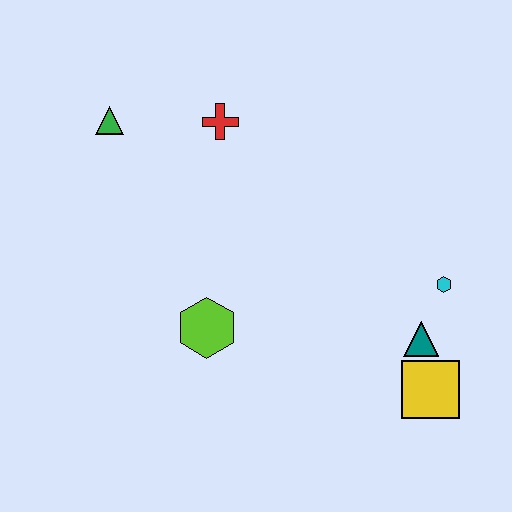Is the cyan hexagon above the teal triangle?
Yes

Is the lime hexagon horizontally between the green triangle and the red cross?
Yes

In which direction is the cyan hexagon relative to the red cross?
The cyan hexagon is to the right of the red cross.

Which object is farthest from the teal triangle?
The green triangle is farthest from the teal triangle.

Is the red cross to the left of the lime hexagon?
No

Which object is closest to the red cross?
The green triangle is closest to the red cross.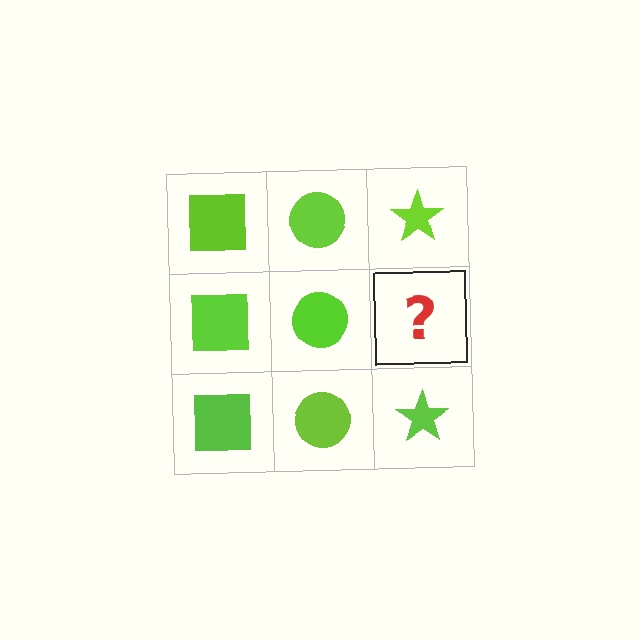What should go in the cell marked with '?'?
The missing cell should contain a lime star.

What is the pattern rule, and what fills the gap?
The rule is that each column has a consistent shape. The gap should be filled with a lime star.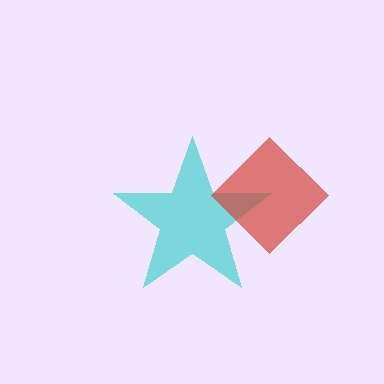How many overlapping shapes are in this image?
There are 2 overlapping shapes in the image.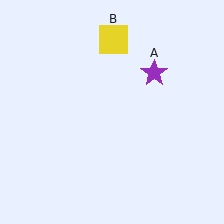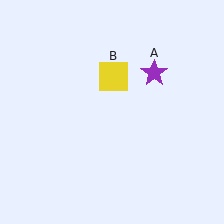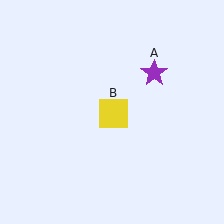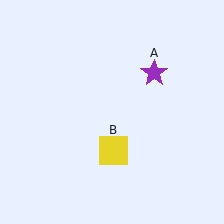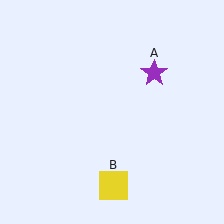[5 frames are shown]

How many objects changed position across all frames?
1 object changed position: yellow square (object B).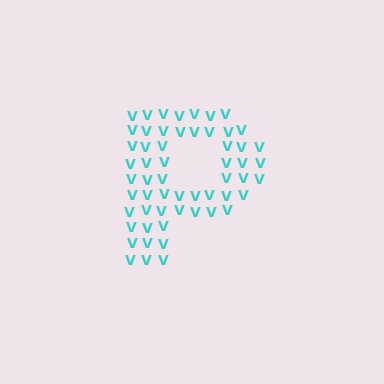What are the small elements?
The small elements are letter V's.